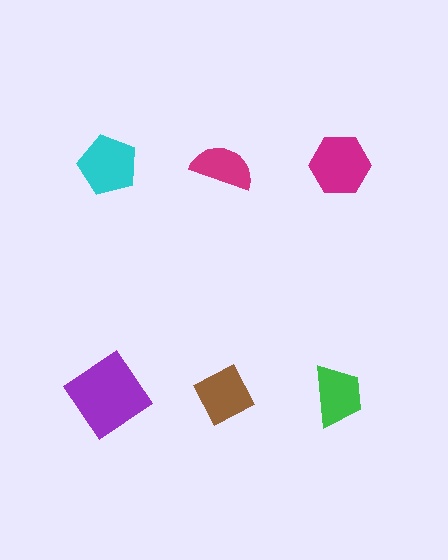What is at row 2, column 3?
A green trapezoid.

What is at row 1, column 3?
A magenta hexagon.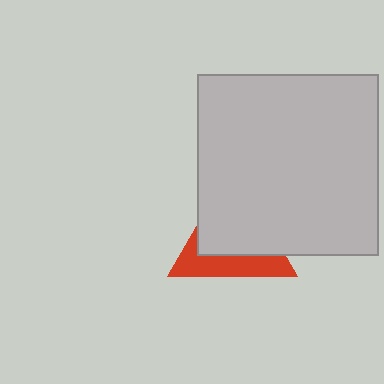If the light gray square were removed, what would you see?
You would see the complete red triangle.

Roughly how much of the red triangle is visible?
A small part of it is visible (roughly 39%).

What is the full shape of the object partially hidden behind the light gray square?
The partially hidden object is a red triangle.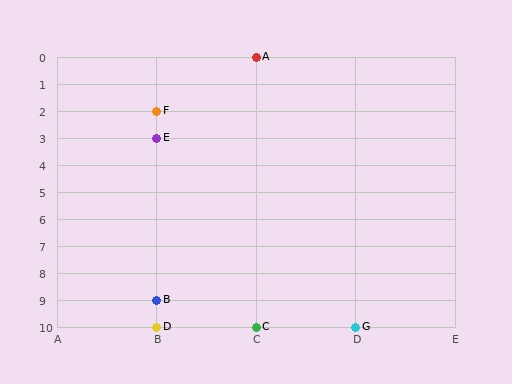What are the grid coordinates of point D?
Point D is at grid coordinates (B, 10).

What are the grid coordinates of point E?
Point E is at grid coordinates (B, 3).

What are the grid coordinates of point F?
Point F is at grid coordinates (B, 2).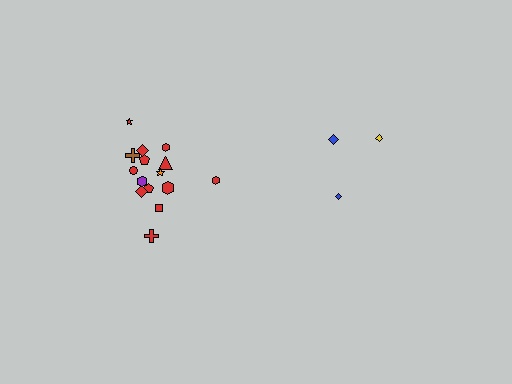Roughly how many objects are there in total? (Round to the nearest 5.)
Roughly 20 objects in total.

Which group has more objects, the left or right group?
The left group.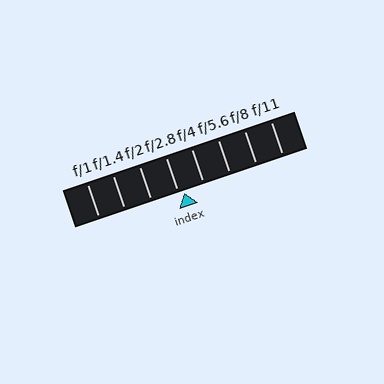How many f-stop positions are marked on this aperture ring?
There are 8 f-stop positions marked.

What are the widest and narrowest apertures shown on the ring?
The widest aperture shown is f/1 and the narrowest is f/11.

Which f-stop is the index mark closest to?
The index mark is closest to f/2.8.